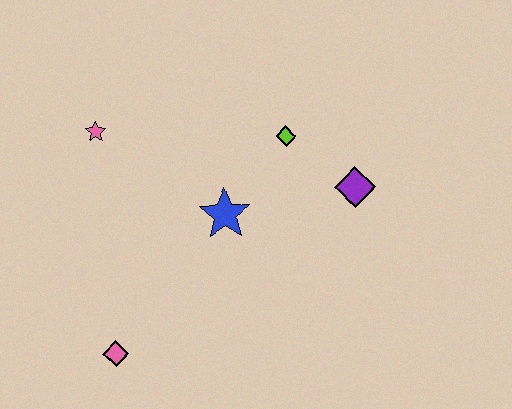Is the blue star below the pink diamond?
No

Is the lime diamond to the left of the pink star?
No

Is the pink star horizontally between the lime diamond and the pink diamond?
No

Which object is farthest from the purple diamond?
The pink diamond is farthest from the purple diamond.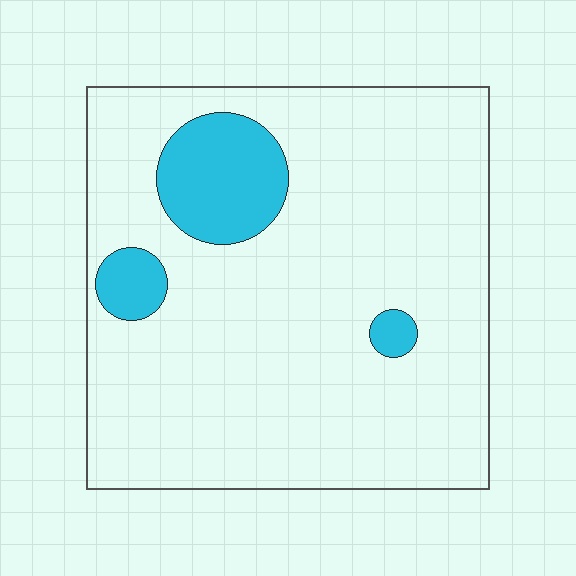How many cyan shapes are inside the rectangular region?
3.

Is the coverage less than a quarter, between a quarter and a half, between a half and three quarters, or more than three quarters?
Less than a quarter.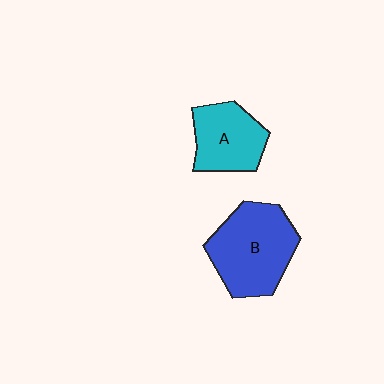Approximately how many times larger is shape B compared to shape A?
Approximately 1.5 times.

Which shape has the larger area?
Shape B (blue).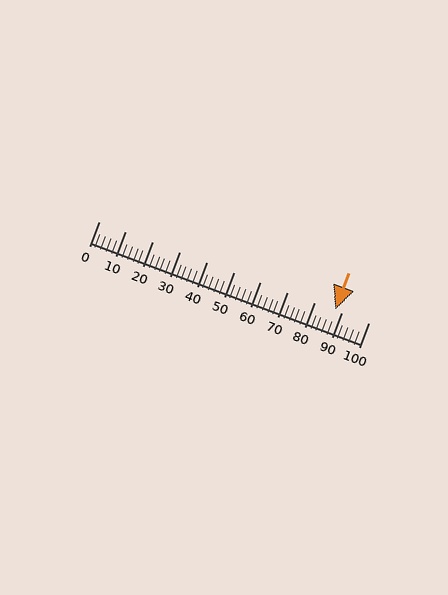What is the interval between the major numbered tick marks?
The major tick marks are spaced 10 units apart.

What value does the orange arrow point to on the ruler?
The orange arrow points to approximately 88.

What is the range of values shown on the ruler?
The ruler shows values from 0 to 100.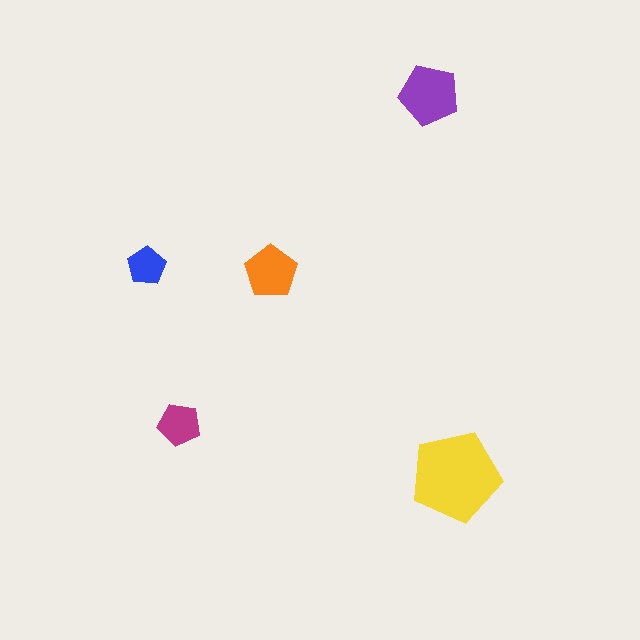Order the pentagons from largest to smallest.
the yellow one, the purple one, the orange one, the magenta one, the blue one.